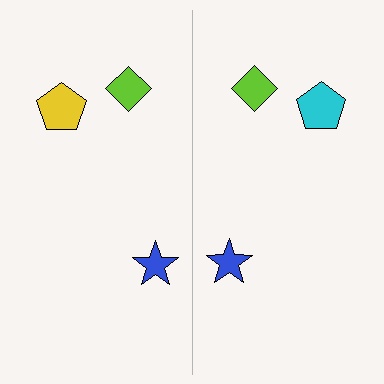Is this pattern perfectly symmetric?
No, the pattern is not perfectly symmetric. The cyan pentagon on the right side breaks the symmetry — its mirror counterpart is yellow.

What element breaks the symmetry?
The cyan pentagon on the right side breaks the symmetry — its mirror counterpart is yellow.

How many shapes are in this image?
There are 6 shapes in this image.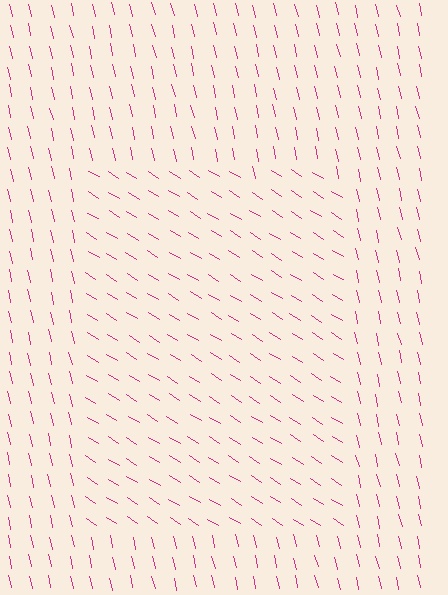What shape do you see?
I see a rectangle.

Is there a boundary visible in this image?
Yes, there is a texture boundary formed by a change in line orientation.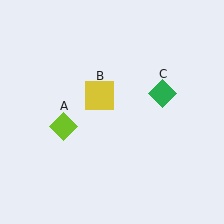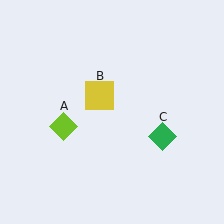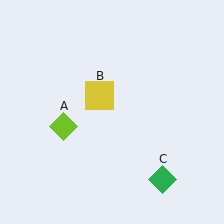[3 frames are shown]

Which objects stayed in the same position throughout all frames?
Lime diamond (object A) and yellow square (object B) remained stationary.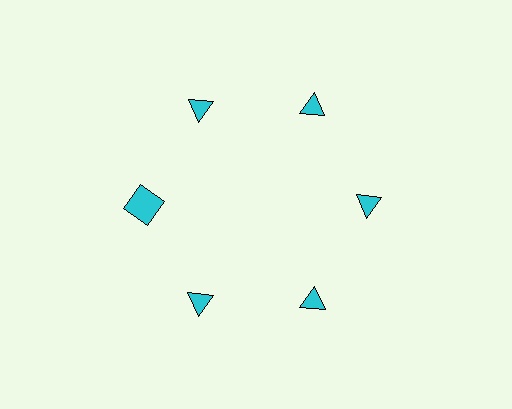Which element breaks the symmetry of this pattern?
The cyan square at roughly the 9 o'clock position breaks the symmetry. All other shapes are cyan triangles.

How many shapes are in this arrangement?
There are 6 shapes arranged in a ring pattern.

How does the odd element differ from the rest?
It has a different shape: square instead of triangle.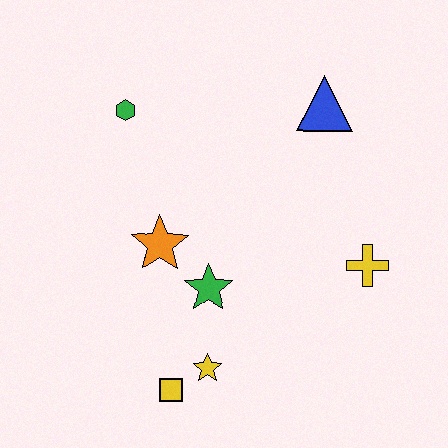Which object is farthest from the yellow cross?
The green hexagon is farthest from the yellow cross.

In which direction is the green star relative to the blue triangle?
The green star is below the blue triangle.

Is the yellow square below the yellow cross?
Yes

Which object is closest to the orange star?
The green star is closest to the orange star.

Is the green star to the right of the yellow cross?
No